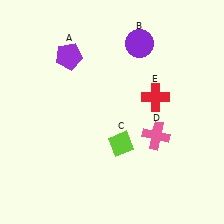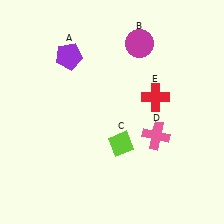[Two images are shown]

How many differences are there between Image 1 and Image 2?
There is 1 difference between the two images.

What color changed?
The circle (B) changed from purple in Image 1 to magenta in Image 2.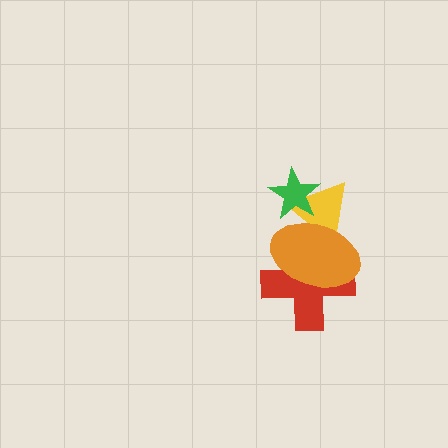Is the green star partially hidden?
Yes, it is partially covered by another shape.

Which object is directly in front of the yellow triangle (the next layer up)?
The green star is directly in front of the yellow triangle.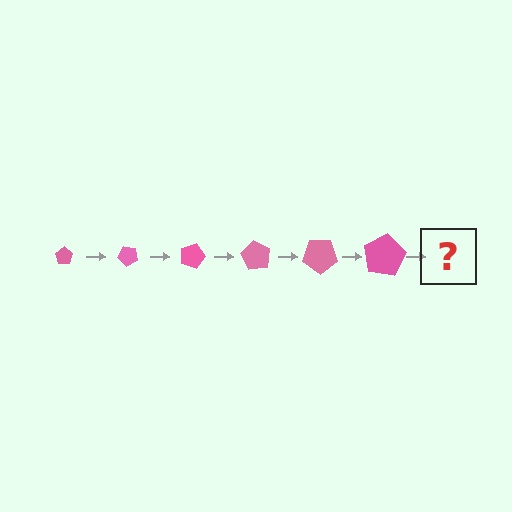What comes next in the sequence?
The next element should be a pentagon, larger than the previous one and rotated 270 degrees from the start.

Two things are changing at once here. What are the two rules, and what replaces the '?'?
The two rules are that the pentagon grows larger each step and it rotates 45 degrees each step. The '?' should be a pentagon, larger than the previous one and rotated 270 degrees from the start.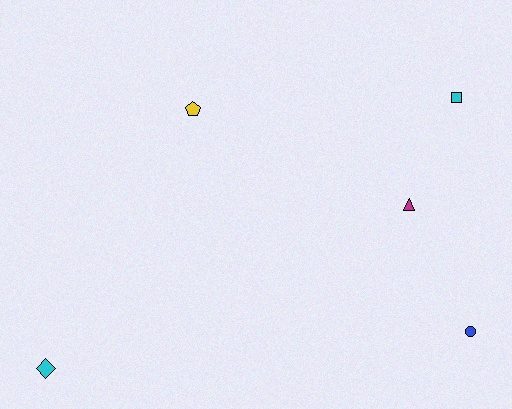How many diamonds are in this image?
There is 1 diamond.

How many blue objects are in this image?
There is 1 blue object.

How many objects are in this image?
There are 5 objects.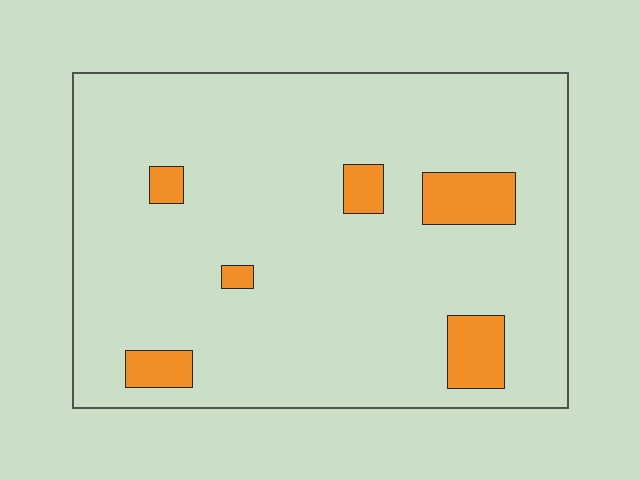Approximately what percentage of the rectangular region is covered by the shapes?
Approximately 10%.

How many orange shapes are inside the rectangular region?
6.